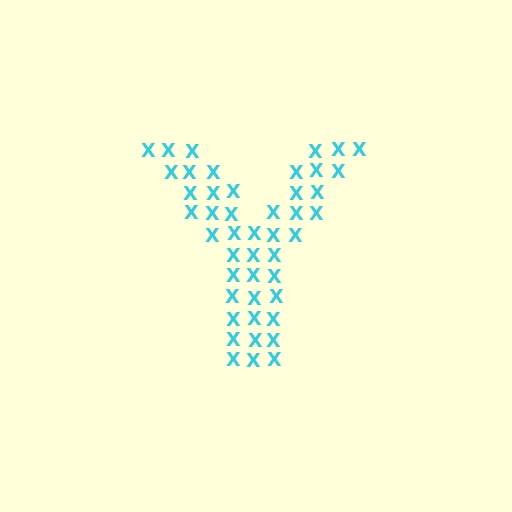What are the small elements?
The small elements are letter X's.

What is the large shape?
The large shape is the letter Y.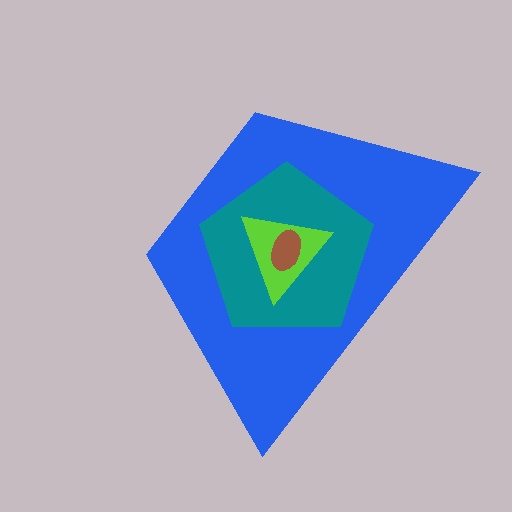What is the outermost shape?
The blue trapezoid.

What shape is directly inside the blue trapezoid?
The teal pentagon.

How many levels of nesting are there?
4.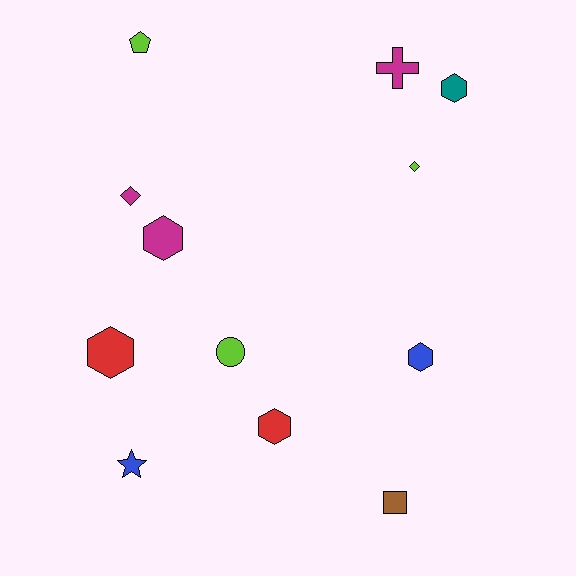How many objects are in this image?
There are 12 objects.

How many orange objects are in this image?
There are no orange objects.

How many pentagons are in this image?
There is 1 pentagon.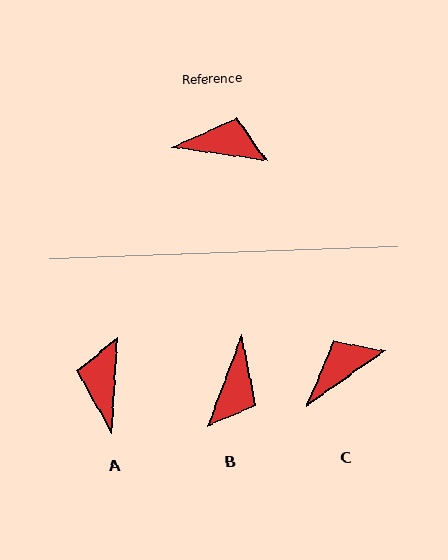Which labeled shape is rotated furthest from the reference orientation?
B, about 102 degrees away.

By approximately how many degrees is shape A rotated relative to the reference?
Approximately 95 degrees counter-clockwise.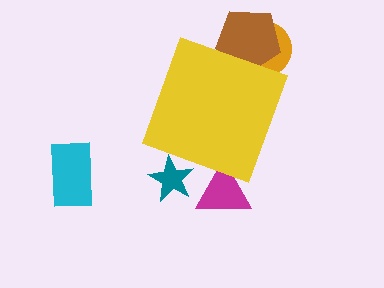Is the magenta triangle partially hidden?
Yes, the magenta triangle is partially hidden behind the yellow diamond.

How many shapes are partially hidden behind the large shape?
4 shapes are partially hidden.